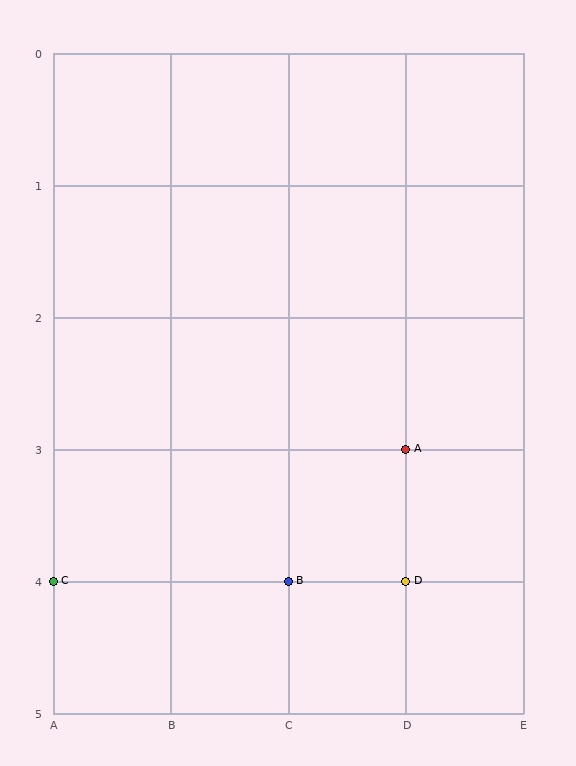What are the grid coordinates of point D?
Point D is at grid coordinates (D, 4).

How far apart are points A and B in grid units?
Points A and B are 1 column and 1 row apart (about 1.4 grid units diagonally).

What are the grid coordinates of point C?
Point C is at grid coordinates (A, 4).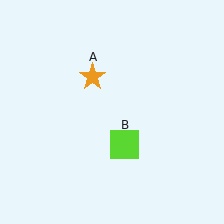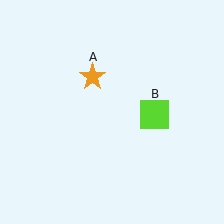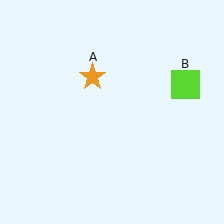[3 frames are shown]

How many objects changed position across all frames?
1 object changed position: lime square (object B).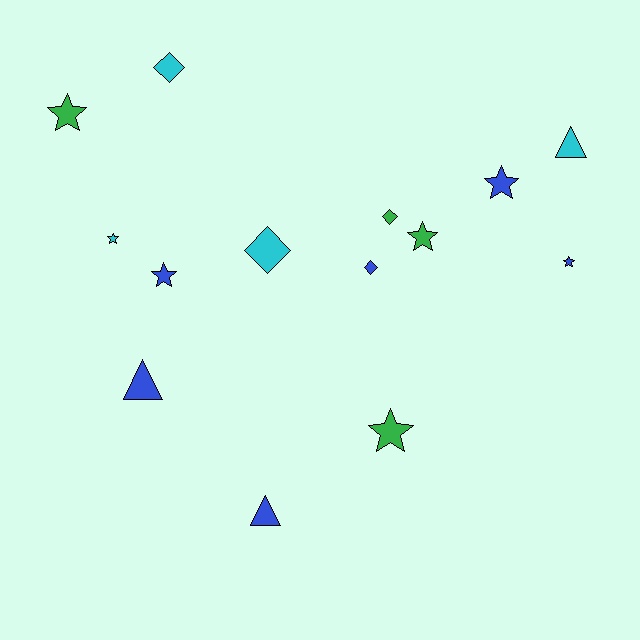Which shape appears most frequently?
Star, with 7 objects.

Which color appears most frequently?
Blue, with 6 objects.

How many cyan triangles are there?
There is 1 cyan triangle.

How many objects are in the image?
There are 14 objects.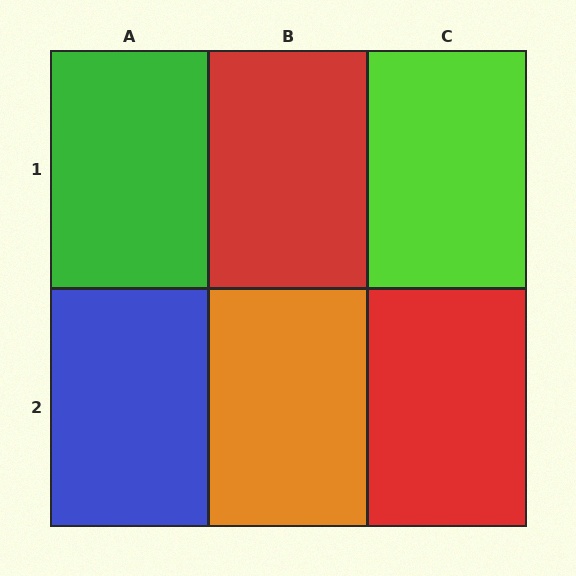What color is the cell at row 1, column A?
Green.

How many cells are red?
2 cells are red.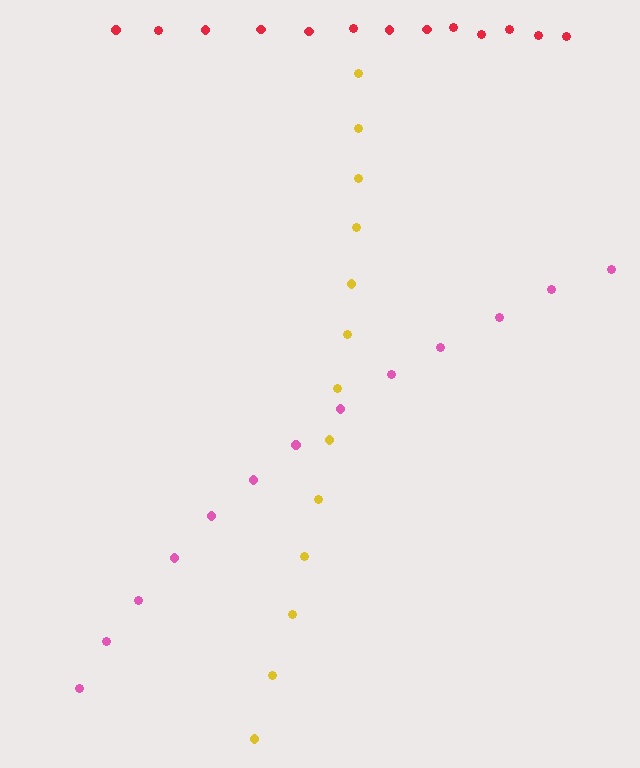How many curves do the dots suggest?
There are 3 distinct paths.